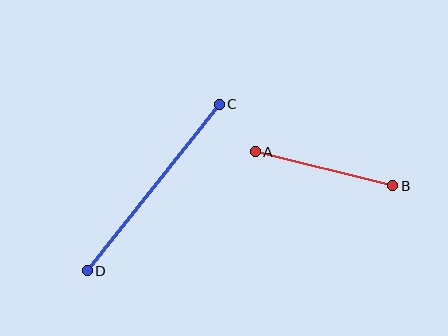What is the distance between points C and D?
The distance is approximately 213 pixels.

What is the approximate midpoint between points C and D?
The midpoint is at approximately (153, 187) pixels.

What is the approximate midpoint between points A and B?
The midpoint is at approximately (324, 169) pixels.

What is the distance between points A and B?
The distance is approximately 142 pixels.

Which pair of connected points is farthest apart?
Points C and D are farthest apart.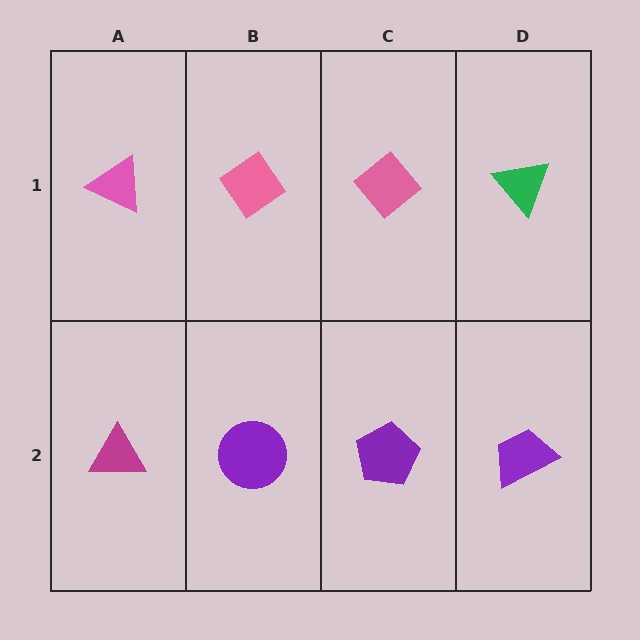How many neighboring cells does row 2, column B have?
3.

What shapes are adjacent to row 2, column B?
A pink diamond (row 1, column B), a magenta triangle (row 2, column A), a purple pentagon (row 2, column C).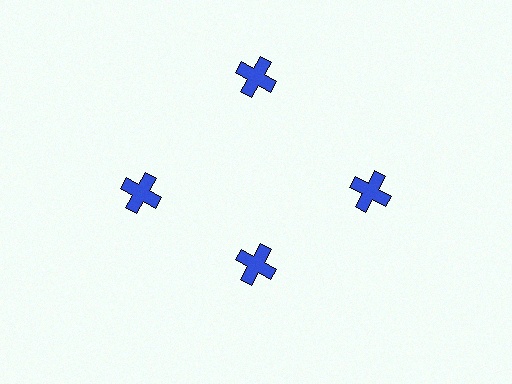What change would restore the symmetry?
The symmetry would be restored by moving it outward, back onto the ring so that all 4 crosses sit at equal angles and equal distance from the center.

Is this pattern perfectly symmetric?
No. The 4 blue crosses are arranged in a ring, but one element near the 6 o'clock position is pulled inward toward the center, breaking the 4-fold rotational symmetry.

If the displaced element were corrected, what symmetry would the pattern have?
It would have 4-fold rotational symmetry — the pattern would map onto itself every 90 degrees.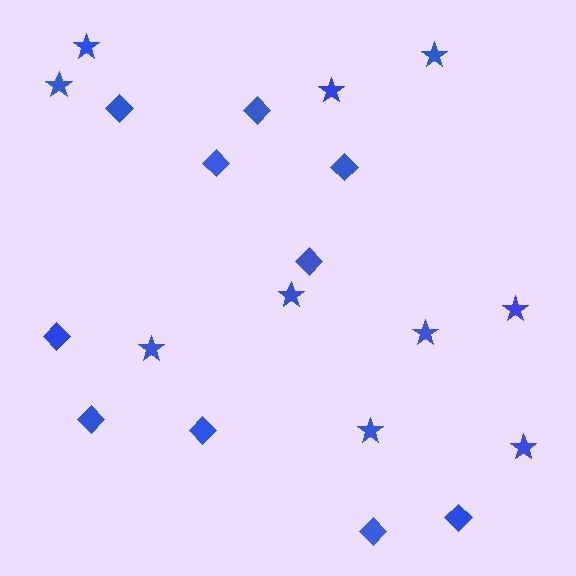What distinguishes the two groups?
There are 2 groups: one group of diamonds (10) and one group of stars (10).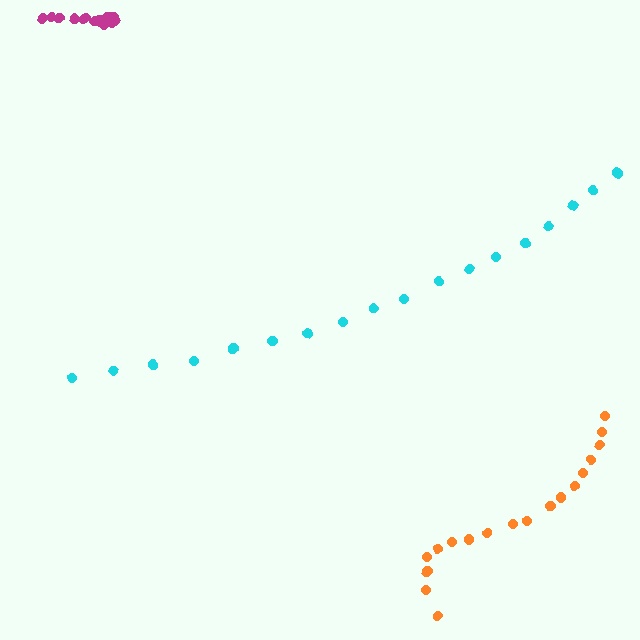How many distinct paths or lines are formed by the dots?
There are 3 distinct paths.